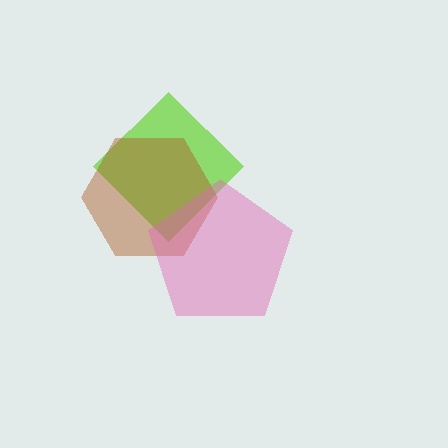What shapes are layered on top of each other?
The layered shapes are: a lime diamond, a brown hexagon, a pink pentagon.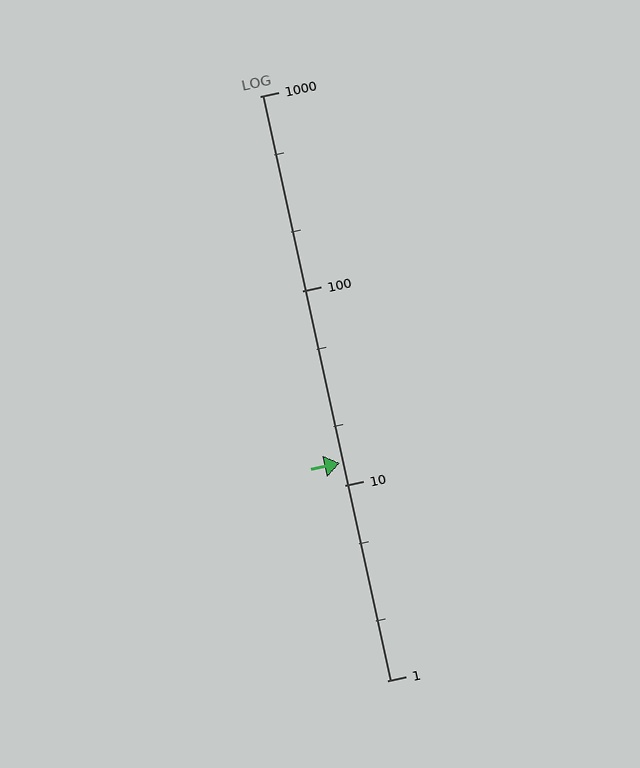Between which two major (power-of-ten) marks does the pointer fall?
The pointer is between 10 and 100.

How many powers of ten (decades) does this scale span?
The scale spans 3 decades, from 1 to 1000.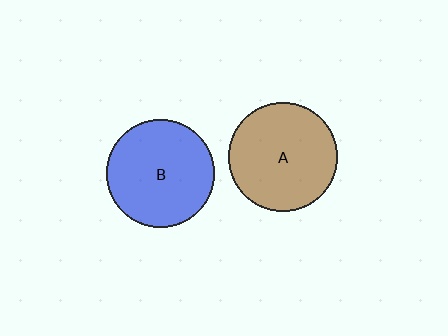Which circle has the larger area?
Circle A (brown).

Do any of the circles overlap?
No, none of the circles overlap.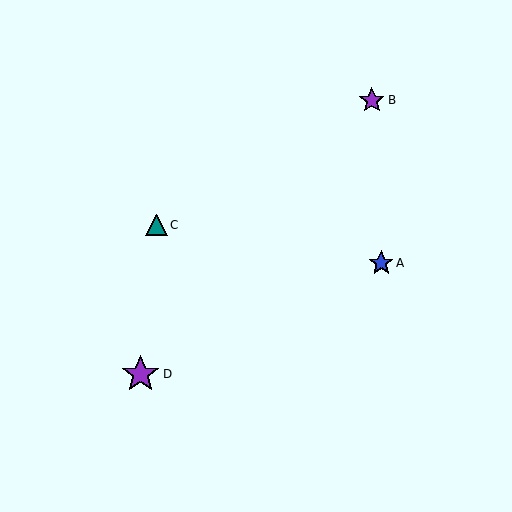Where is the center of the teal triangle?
The center of the teal triangle is at (156, 225).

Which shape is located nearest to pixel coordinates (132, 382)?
The purple star (labeled D) at (141, 374) is nearest to that location.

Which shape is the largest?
The purple star (labeled D) is the largest.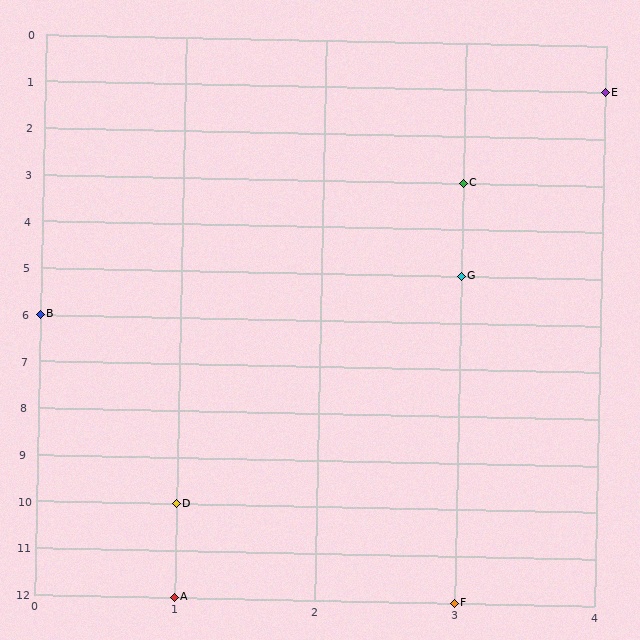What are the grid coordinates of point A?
Point A is at grid coordinates (1, 12).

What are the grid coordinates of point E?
Point E is at grid coordinates (4, 1).